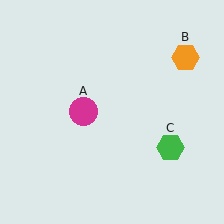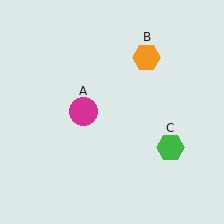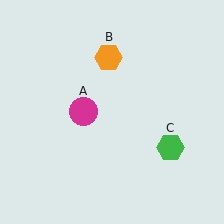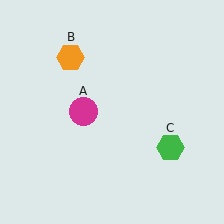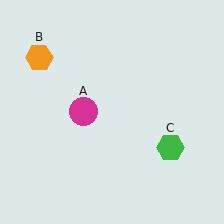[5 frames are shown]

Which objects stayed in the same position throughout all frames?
Magenta circle (object A) and green hexagon (object C) remained stationary.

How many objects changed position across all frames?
1 object changed position: orange hexagon (object B).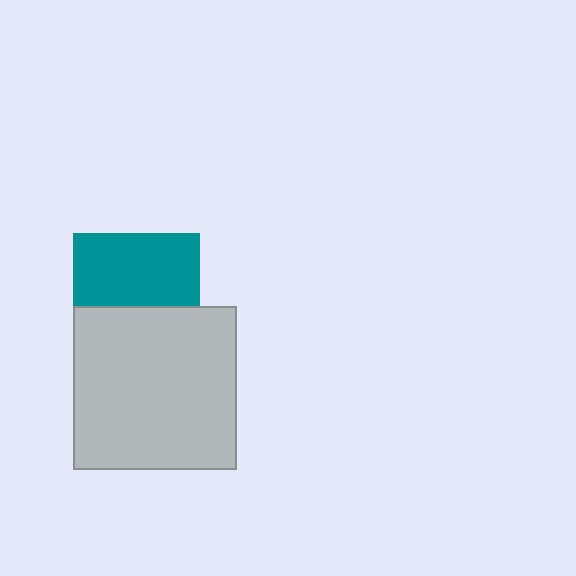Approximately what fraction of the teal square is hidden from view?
Roughly 44% of the teal square is hidden behind the light gray square.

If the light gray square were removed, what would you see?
You would see the complete teal square.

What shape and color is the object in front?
The object in front is a light gray square.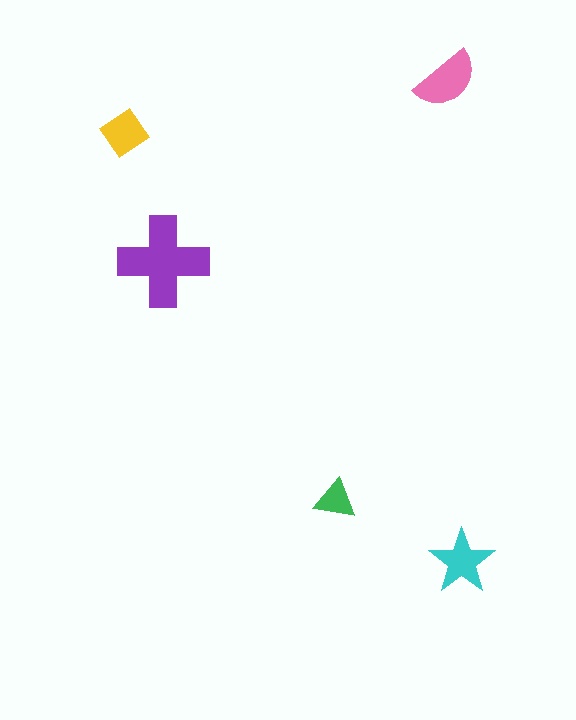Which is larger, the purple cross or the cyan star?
The purple cross.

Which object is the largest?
The purple cross.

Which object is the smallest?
The green triangle.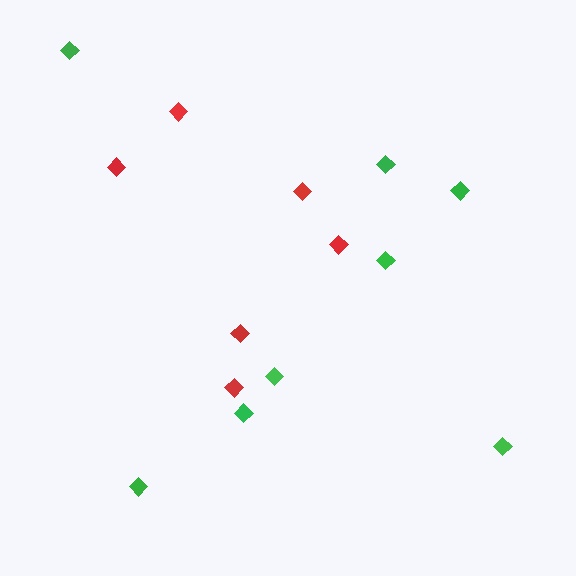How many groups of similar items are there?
There are 2 groups: one group of green diamonds (8) and one group of red diamonds (6).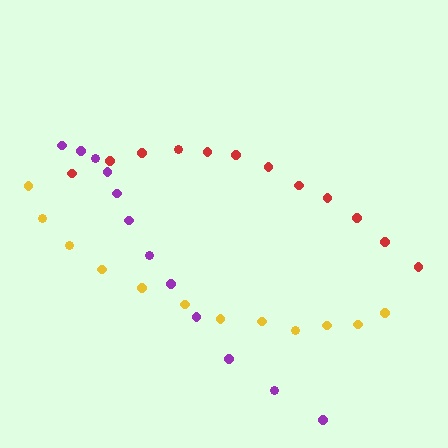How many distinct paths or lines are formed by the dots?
There are 3 distinct paths.